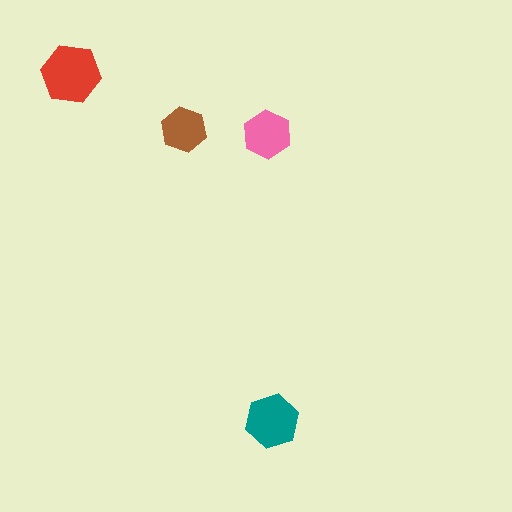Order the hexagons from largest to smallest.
the red one, the teal one, the pink one, the brown one.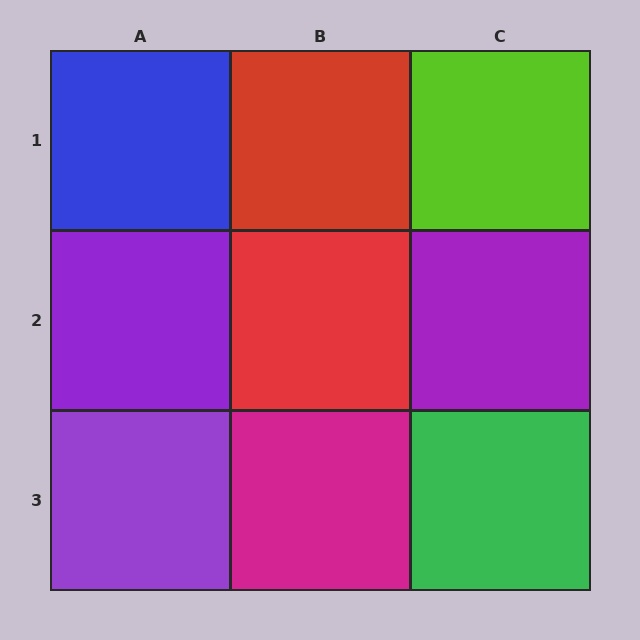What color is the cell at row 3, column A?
Purple.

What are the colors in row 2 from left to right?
Purple, red, purple.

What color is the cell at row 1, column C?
Lime.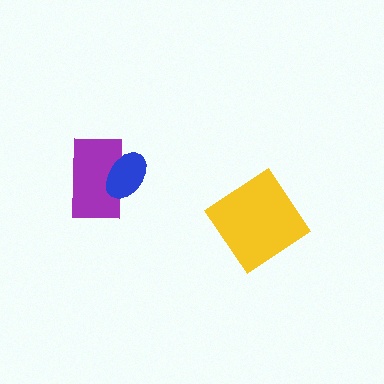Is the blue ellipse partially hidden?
No, no other shape covers it.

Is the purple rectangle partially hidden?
Yes, it is partially covered by another shape.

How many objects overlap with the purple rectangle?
1 object overlaps with the purple rectangle.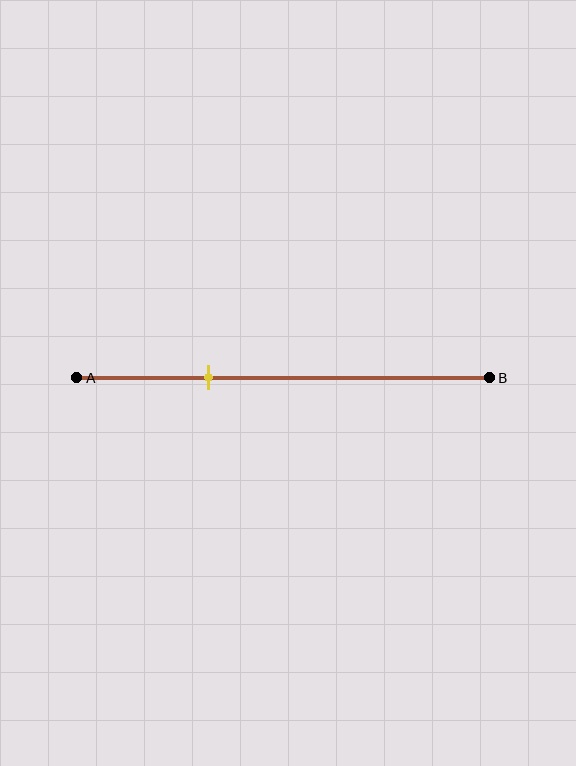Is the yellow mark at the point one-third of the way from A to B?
Yes, the mark is approximately at the one-third point.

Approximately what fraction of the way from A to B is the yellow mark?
The yellow mark is approximately 30% of the way from A to B.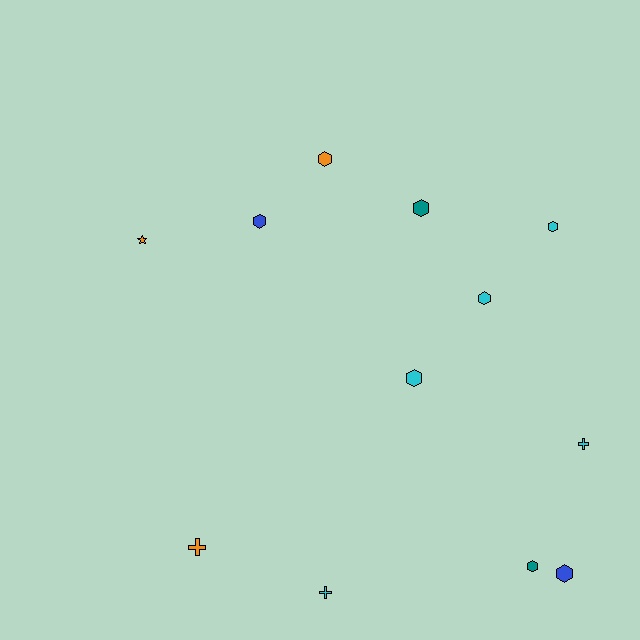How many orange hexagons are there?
There is 1 orange hexagon.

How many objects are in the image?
There are 12 objects.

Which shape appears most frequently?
Hexagon, with 8 objects.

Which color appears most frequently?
Cyan, with 5 objects.